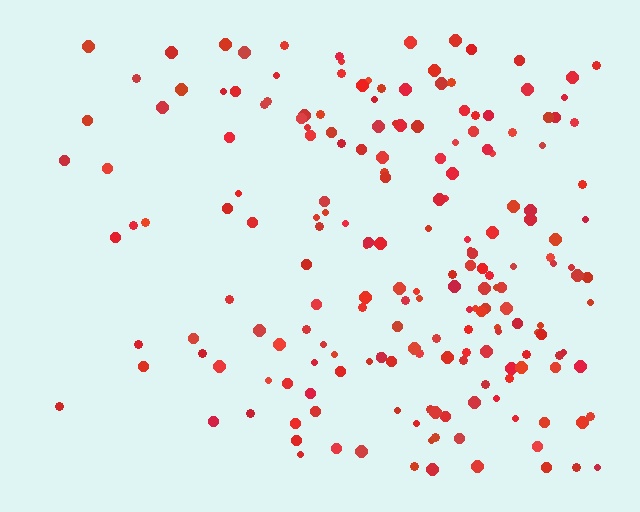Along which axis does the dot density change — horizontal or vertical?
Horizontal.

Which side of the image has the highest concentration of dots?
The right.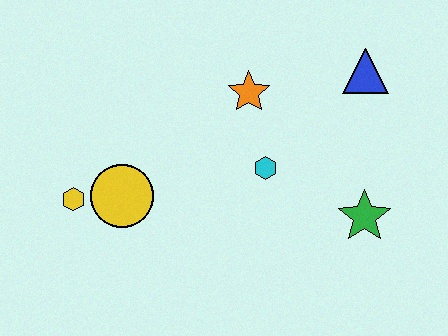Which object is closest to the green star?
The cyan hexagon is closest to the green star.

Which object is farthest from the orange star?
The yellow hexagon is farthest from the orange star.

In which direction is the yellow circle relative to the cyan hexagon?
The yellow circle is to the left of the cyan hexagon.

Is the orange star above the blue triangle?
No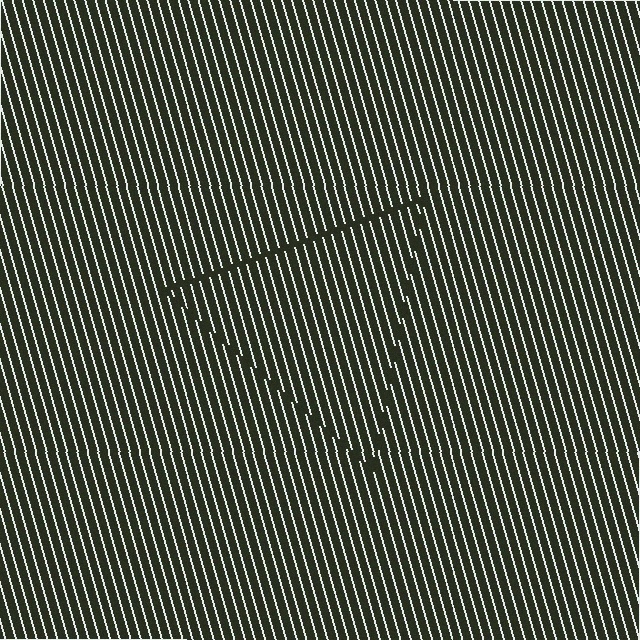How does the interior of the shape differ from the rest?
The interior of the shape contains the same grating, shifted by half a period — the contour is defined by the phase discontinuity where line-ends from the inner and outer gratings abut.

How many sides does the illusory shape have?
3 sides — the line-ends trace a triangle.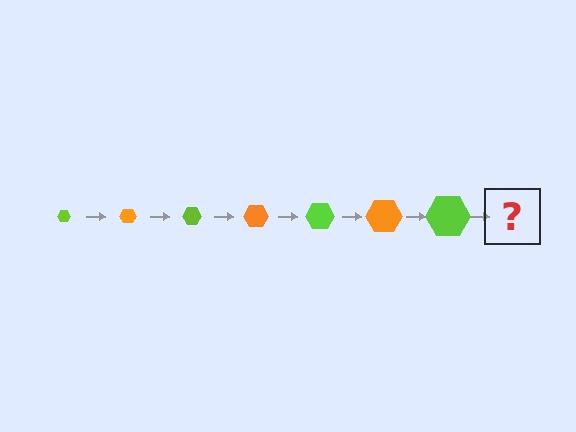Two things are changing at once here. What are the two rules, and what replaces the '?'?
The two rules are that the hexagon grows larger each step and the color cycles through lime and orange. The '?' should be an orange hexagon, larger than the previous one.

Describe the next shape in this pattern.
It should be an orange hexagon, larger than the previous one.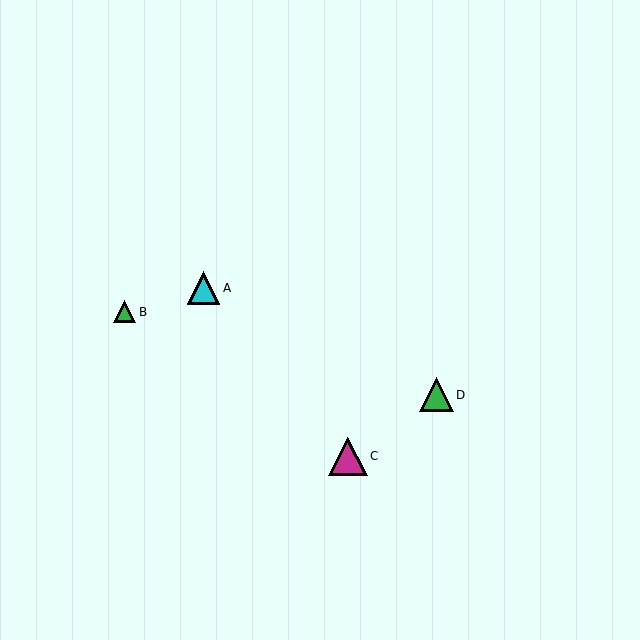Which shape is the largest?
The magenta triangle (labeled C) is the largest.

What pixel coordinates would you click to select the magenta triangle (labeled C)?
Click at (348, 456) to select the magenta triangle C.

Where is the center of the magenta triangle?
The center of the magenta triangle is at (348, 456).